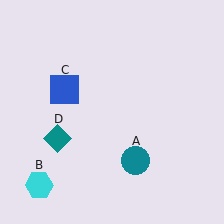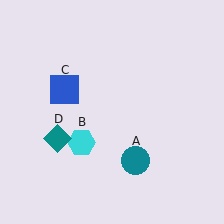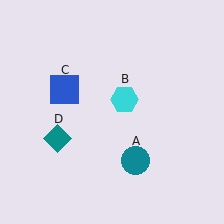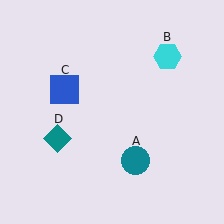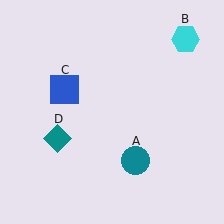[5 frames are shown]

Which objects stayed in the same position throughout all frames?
Teal circle (object A) and blue square (object C) and teal diamond (object D) remained stationary.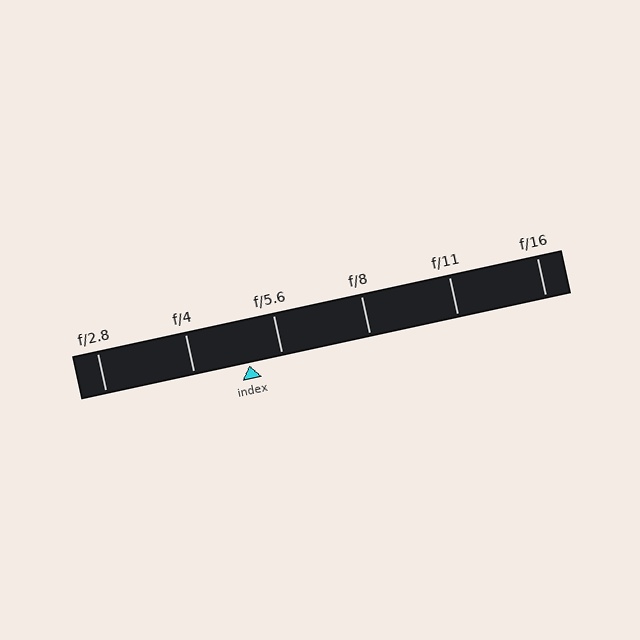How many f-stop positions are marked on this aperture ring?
There are 6 f-stop positions marked.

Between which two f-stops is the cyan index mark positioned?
The index mark is between f/4 and f/5.6.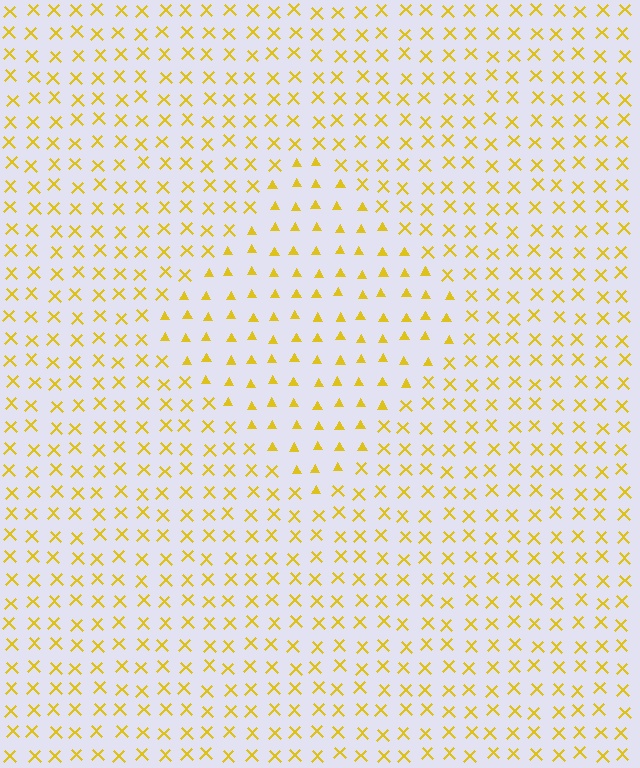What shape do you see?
I see a diamond.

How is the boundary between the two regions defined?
The boundary is defined by a change in element shape: triangles inside vs. X marks outside. All elements share the same color and spacing.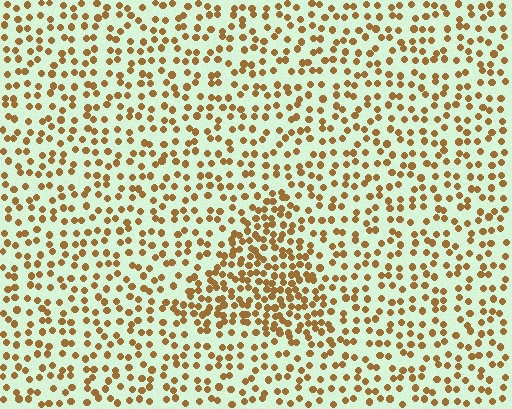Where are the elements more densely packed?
The elements are more densely packed inside the triangle boundary.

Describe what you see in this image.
The image contains small brown elements arranged at two different densities. A triangle-shaped region is visible where the elements are more densely packed than the surrounding area.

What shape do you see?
I see a triangle.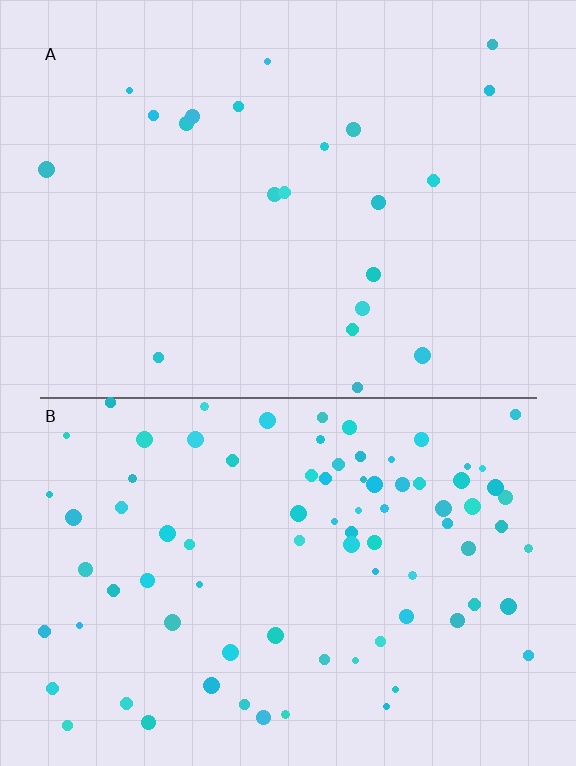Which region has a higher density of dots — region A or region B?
B (the bottom).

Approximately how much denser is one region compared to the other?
Approximately 3.9× — region B over region A.